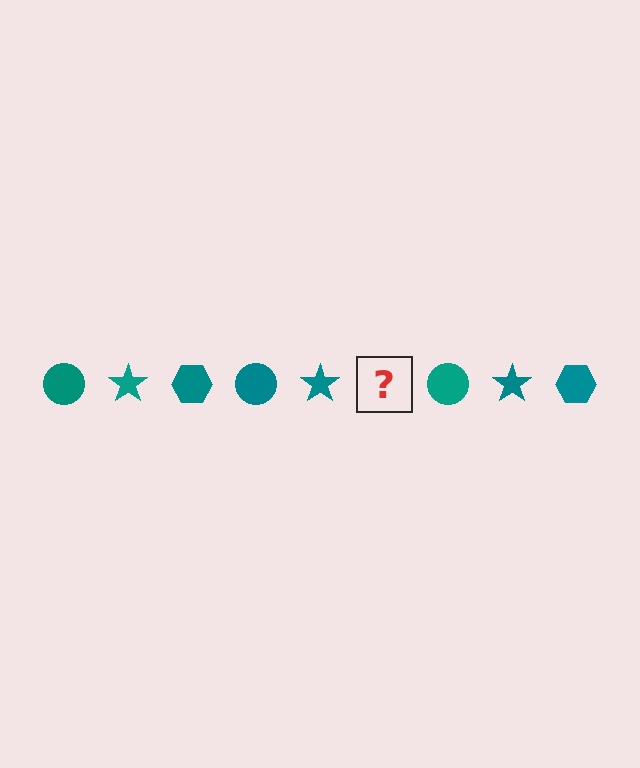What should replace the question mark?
The question mark should be replaced with a teal hexagon.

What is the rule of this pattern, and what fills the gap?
The rule is that the pattern cycles through circle, star, hexagon shapes in teal. The gap should be filled with a teal hexagon.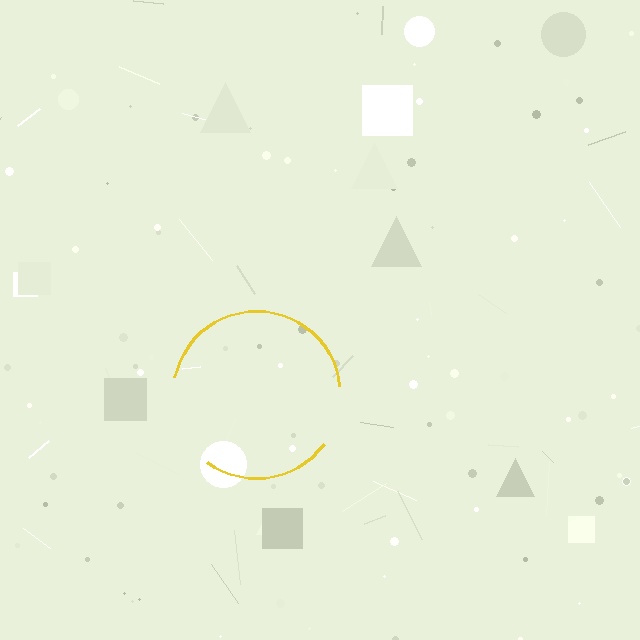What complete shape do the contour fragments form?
The contour fragments form a circle.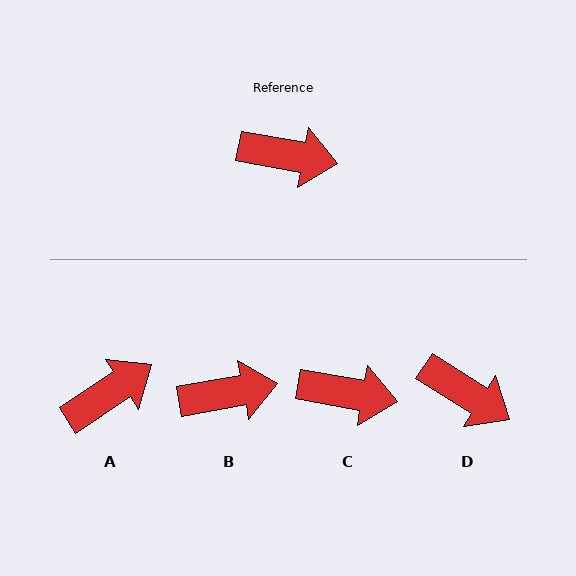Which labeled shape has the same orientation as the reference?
C.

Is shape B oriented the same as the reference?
No, it is off by about 20 degrees.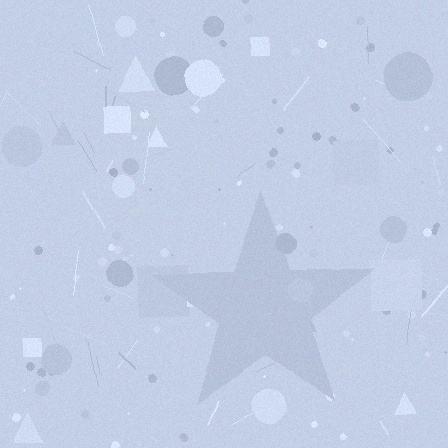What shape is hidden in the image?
A star is hidden in the image.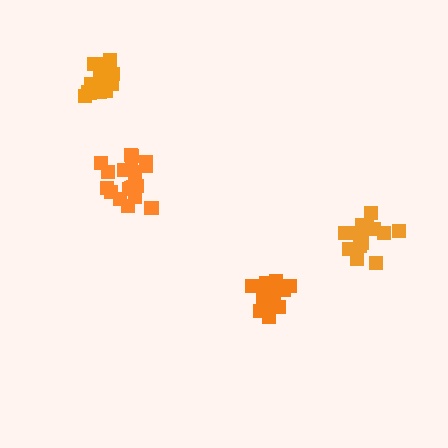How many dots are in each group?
Group 1: 15 dots, Group 2: 20 dots, Group 3: 18 dots, Group 4: 15 dots (68 total).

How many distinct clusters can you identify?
There are 4 distinct clusters.